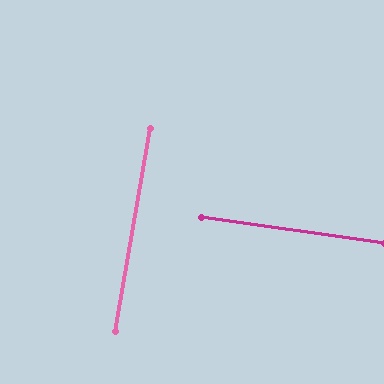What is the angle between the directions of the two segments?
Approximately 88 degrees.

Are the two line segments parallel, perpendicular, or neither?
Perpendicular — they meet at approximately 88°.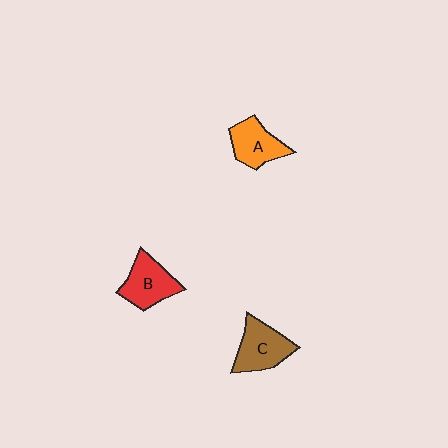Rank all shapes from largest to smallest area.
From largest to smallest: C (brown), B (red), A (orange).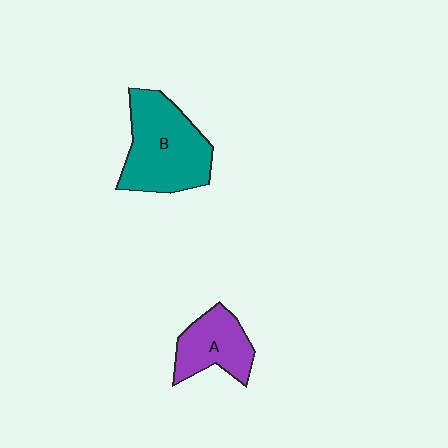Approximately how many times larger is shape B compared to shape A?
Approximately 1.7 times.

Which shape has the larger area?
Shape B (teal).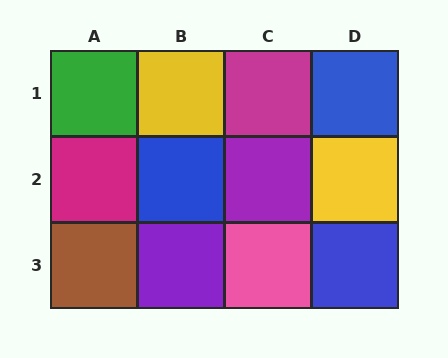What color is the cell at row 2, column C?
Purple.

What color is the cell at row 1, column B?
Yellow.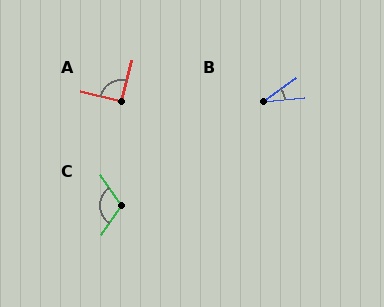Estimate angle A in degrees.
Approximately 90 degrees.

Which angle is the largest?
C, at approximately 112 degrees.